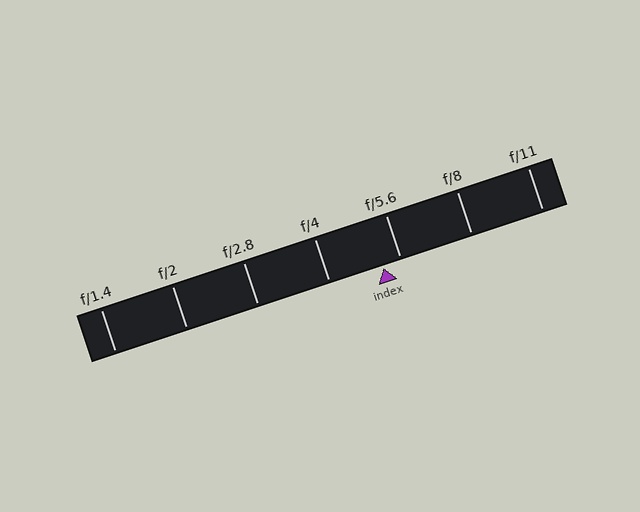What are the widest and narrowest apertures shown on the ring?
The widest aperture shown is f/1.4 and the narrowest is f/11.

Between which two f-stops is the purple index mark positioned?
The index mark is between f/4 and f/5.6.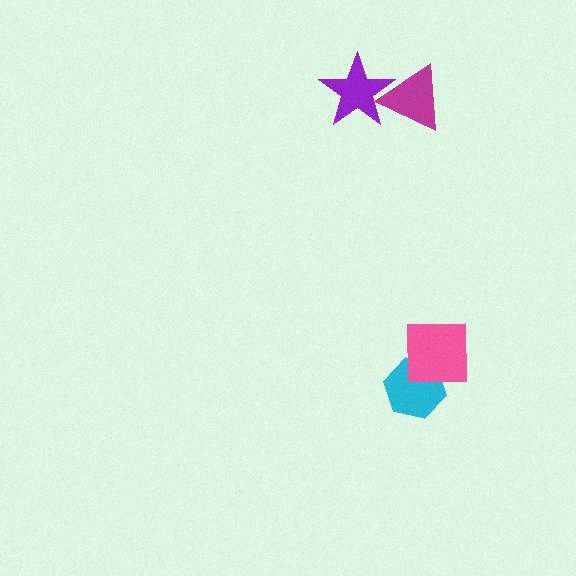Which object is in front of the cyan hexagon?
The pink square is in front of the cyan hexagon.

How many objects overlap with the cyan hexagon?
1 object overlaps with the cyan hexagon.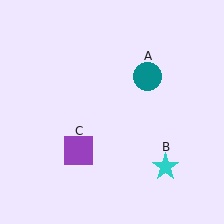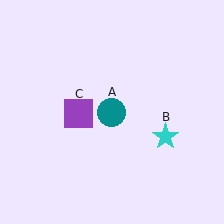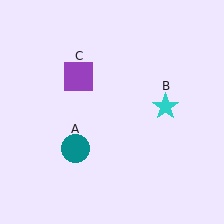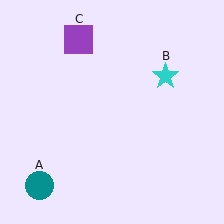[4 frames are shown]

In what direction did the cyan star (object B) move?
The cyan star (object B) moved up.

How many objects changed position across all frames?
3 objects changed position: teal circle (object A), cyan star (object B), purple square (object C).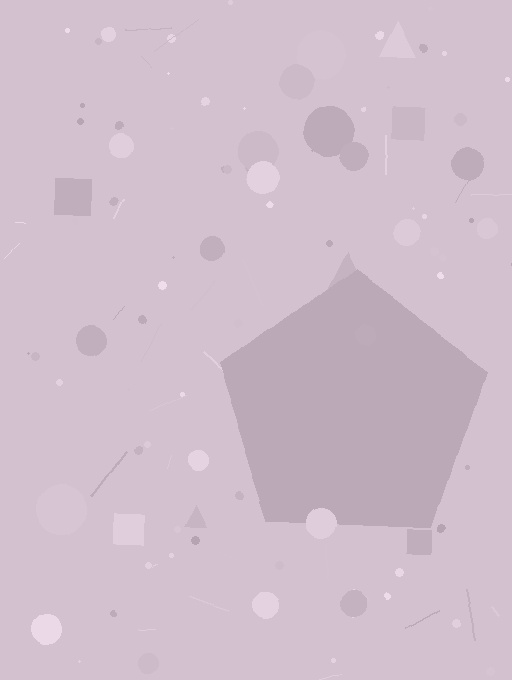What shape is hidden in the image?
A pentagon is hidden in the image.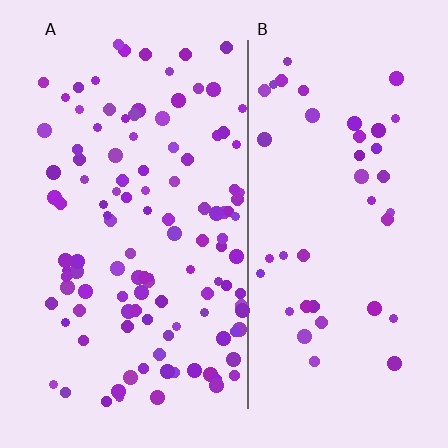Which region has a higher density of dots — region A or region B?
A (the left).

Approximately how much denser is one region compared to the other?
Approximately 2.7× — region A over region B.